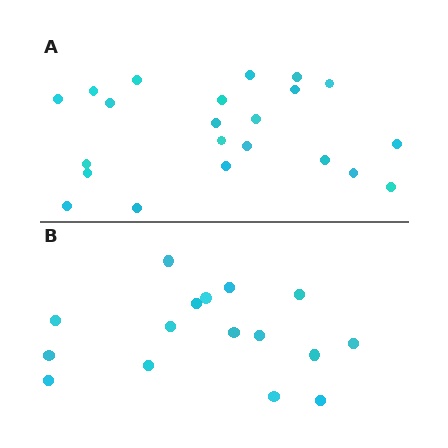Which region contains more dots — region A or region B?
Region A (the top region) has more dots.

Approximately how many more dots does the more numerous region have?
Region A has about 6 more dots than region B.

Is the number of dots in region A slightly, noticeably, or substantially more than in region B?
Region A has noticeably more, but not dramatically so. The ratio is roughly 1.4 to 1.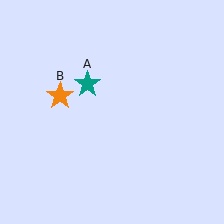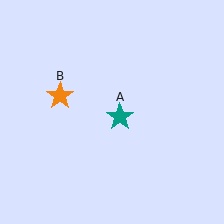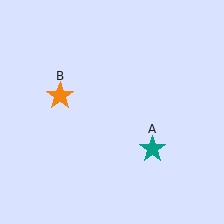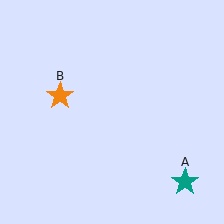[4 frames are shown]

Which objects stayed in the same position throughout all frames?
Orange star (object B) remained stationary.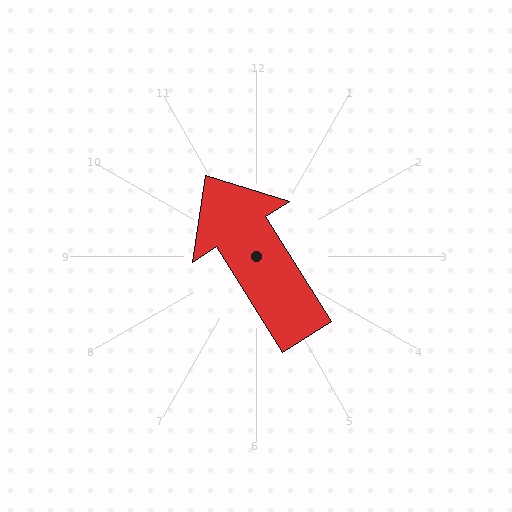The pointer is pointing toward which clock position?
Roughly 11 o'clock.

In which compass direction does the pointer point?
Northwest.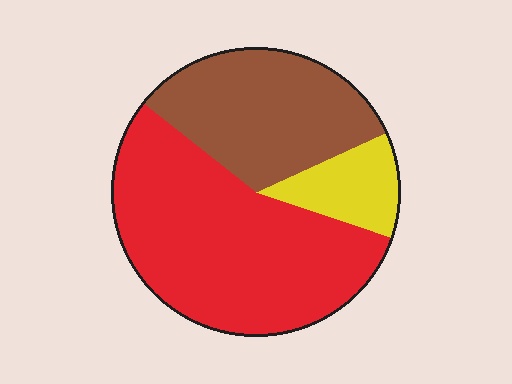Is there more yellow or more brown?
Brown.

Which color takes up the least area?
Yellow, at roughly 10%.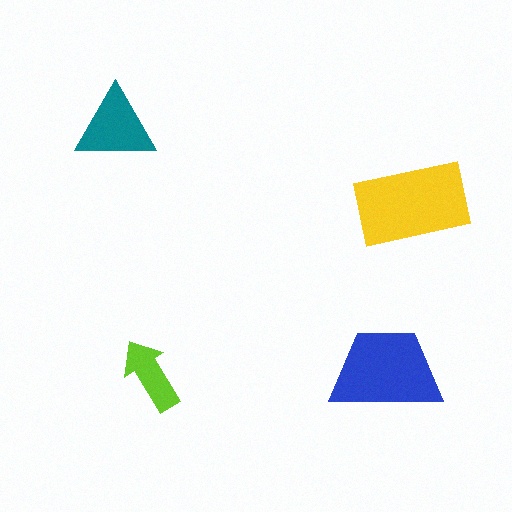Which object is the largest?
The yellow rectangle.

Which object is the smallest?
The lime arrow.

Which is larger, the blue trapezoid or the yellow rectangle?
The yellow rectangle.